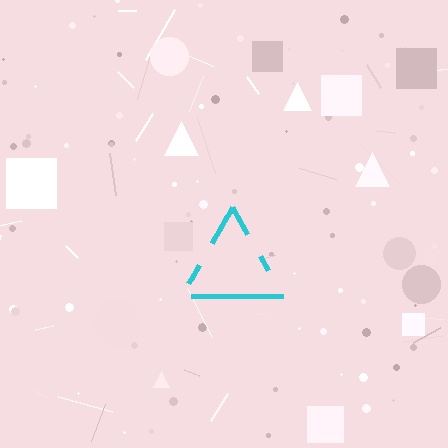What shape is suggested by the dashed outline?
The dashed outline suggests a triangle.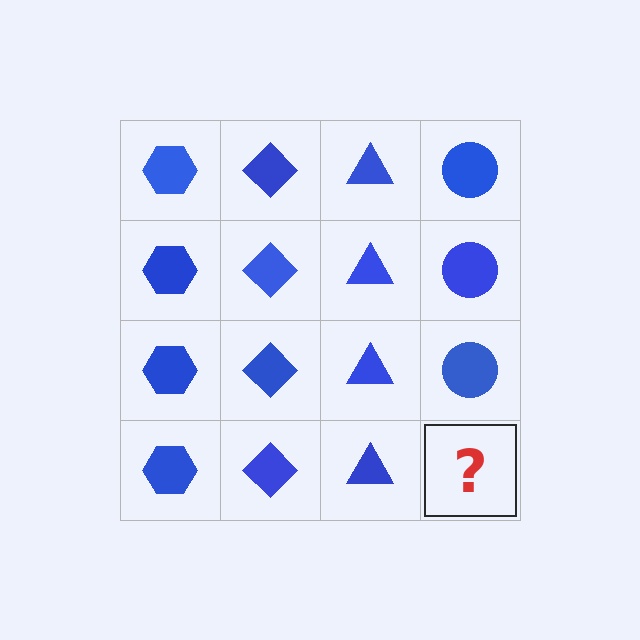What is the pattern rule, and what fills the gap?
The rule is that each column has a consistent shape. The gap should be filled with a blue circle.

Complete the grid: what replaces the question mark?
The question mark should be replaced with a blue circle.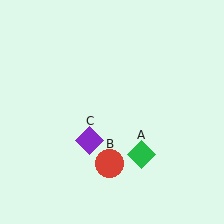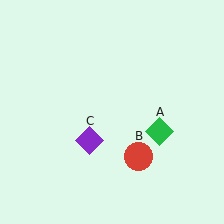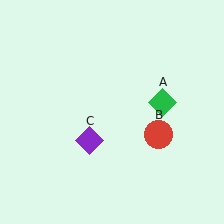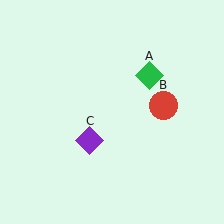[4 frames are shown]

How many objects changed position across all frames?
2 objects changed position: green diamond (object A), red circle (object B).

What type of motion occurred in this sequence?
The green diamond (object A), red circle (object B) rotated counterclockwise around the center of the scene.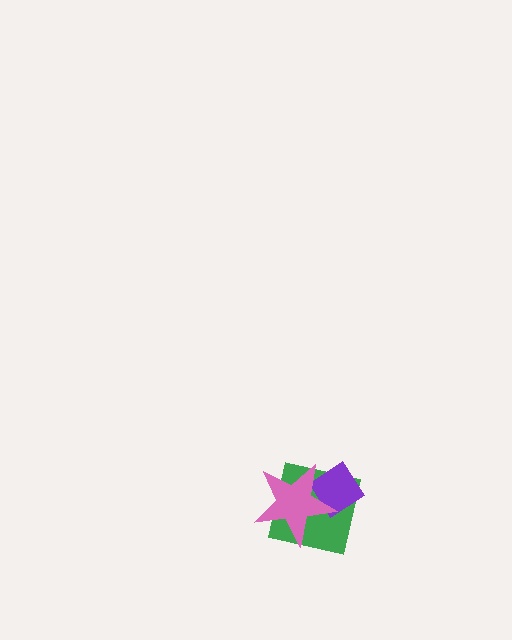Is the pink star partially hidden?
No, no other shape covers it.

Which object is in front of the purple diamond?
The pink star is in front of the purple diamond.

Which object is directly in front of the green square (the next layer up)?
The purple diamond is directly in front of the green square.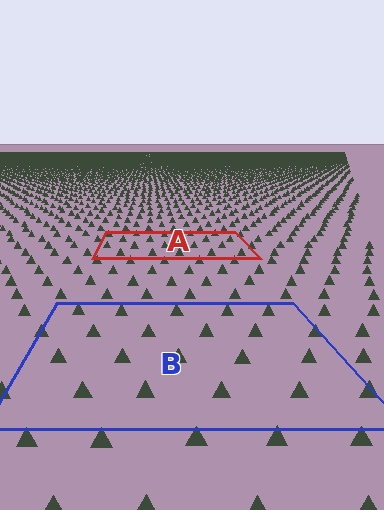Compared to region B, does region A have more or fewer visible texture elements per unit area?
Region A has more texture elements per unit area — they are packed more densely because it is farther away.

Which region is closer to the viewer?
Region B is closer. The texture elements there are larger and more spread out.